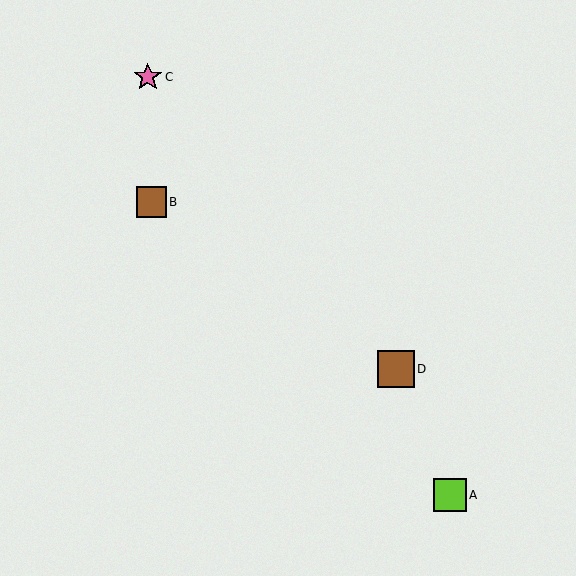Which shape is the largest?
The brown square (labeled D) is the largest.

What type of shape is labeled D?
Shape D is a brown square.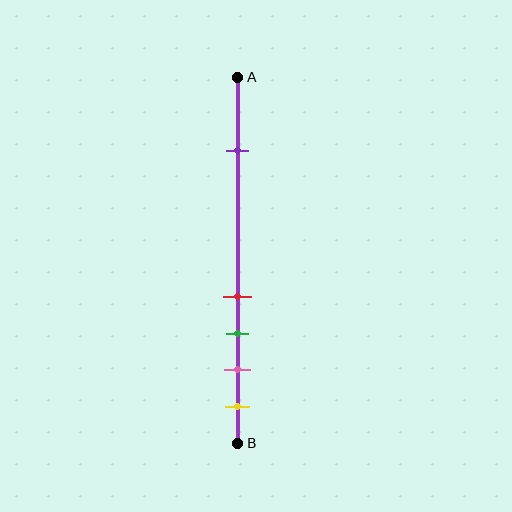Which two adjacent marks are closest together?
The red and green marks are the closest adjacent pair.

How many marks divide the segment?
There are 5 marks dividing the segment.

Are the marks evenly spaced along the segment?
No, the marks are not evenly spaced.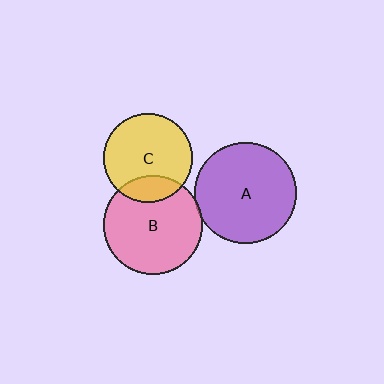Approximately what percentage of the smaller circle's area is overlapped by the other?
Approximately 20%.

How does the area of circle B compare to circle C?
Approximately 1.2 times.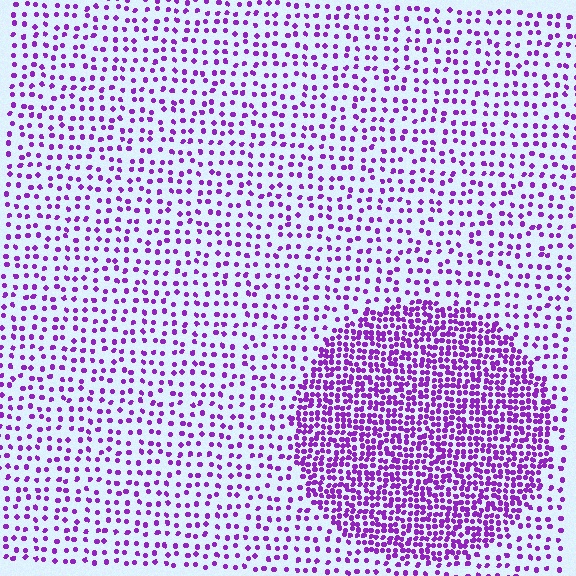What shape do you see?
I see a circle.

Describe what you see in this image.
The image contains small purple elements arranged at two different densities. A circle-shaped region is visible where the elements are more densely packed than the surrounding area.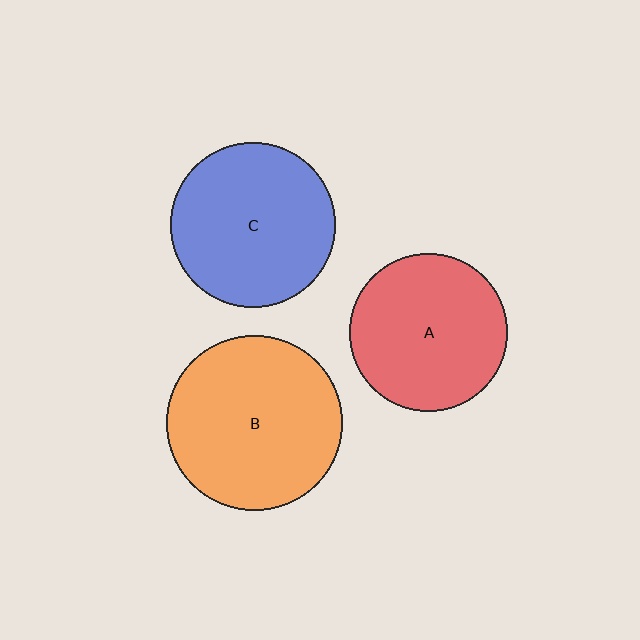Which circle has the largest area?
Circle B (orange).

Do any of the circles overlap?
No, none of the circles overlap.